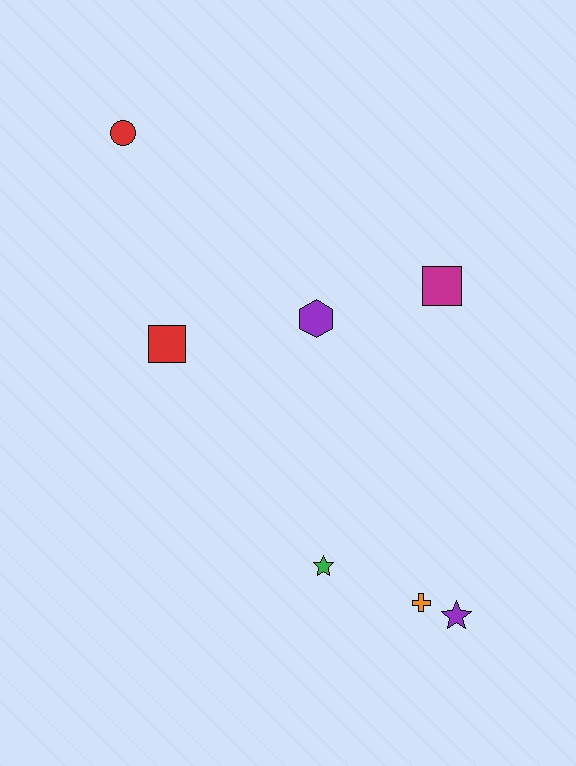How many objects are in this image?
There are 7 objects.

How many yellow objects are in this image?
There are no yellow objects.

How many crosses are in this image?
There is 1 cross.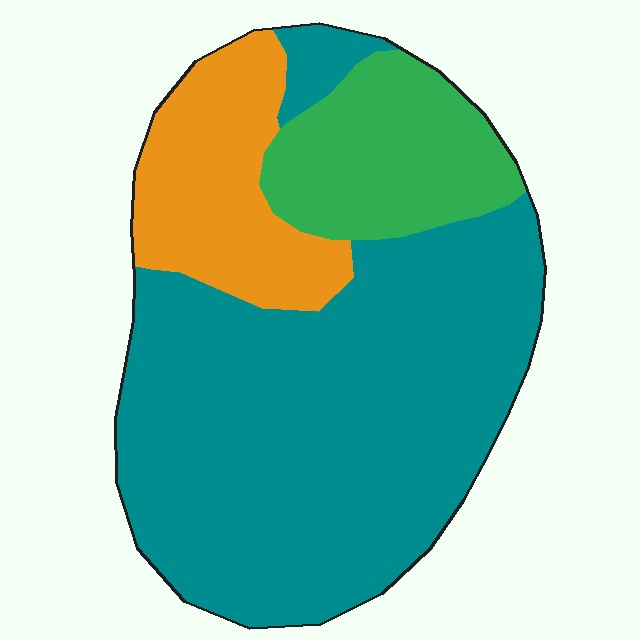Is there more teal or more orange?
Teal.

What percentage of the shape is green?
Green takes up about one sixth (1/6) of the shape.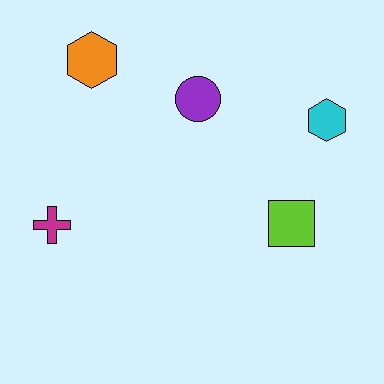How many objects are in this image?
There are 5 objects.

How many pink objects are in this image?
There are no pink objects.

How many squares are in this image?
There is 1 square.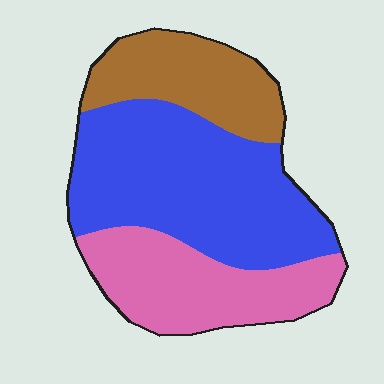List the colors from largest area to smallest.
From largest to smallest: blue, pink, brown.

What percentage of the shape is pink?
Pink takes up between a quarter and a half of the shape.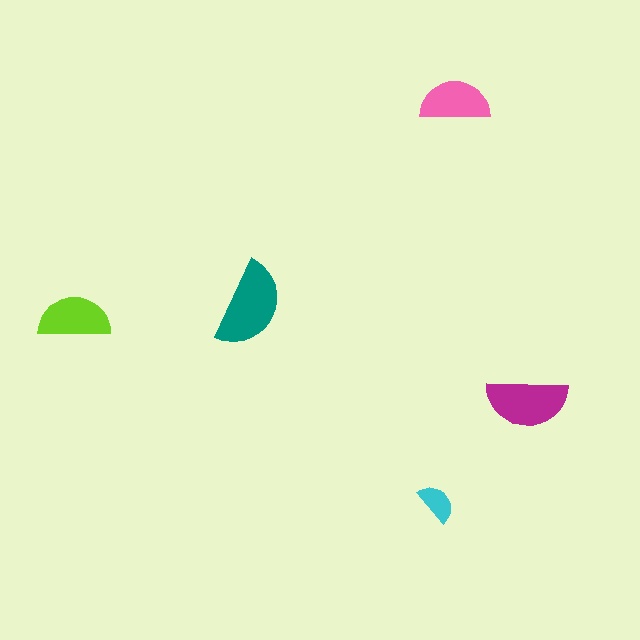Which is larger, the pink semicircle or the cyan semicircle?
The pink one.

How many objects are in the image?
There are 5 objects in the image.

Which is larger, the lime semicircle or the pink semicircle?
The lime one.